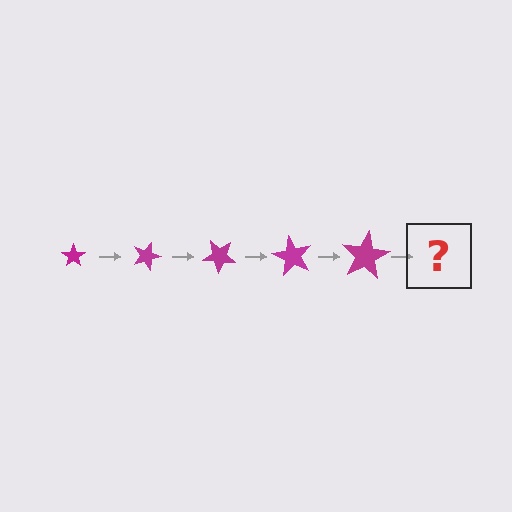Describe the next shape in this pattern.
It should be a star, larger than the previous one and rotated 100 degrees from the start.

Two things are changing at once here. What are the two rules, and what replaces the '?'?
The two rules are that the star grows larger each step and it rotates 20 degrees each step. The '?' should be a star, larger than the previous one and rotated 100 degrees from the start.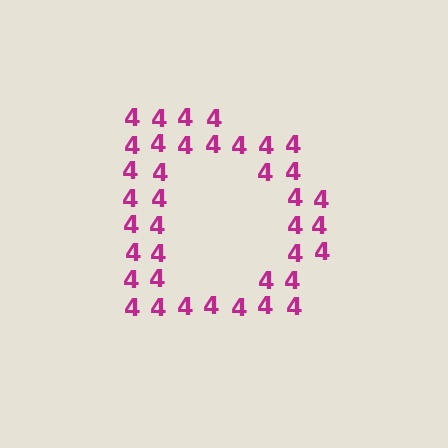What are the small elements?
The small elements are digit 4's.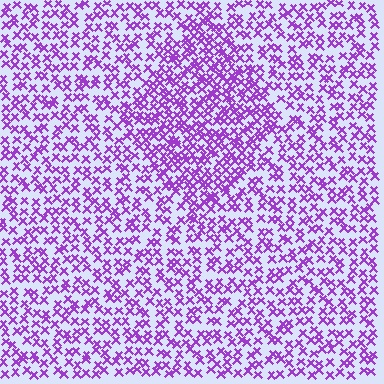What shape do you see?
I see a diamond.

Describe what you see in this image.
The image contains small purple elements arranged at two different densities. A diamond-shaped region is visible where the elements are more densely packed than the surrounding area.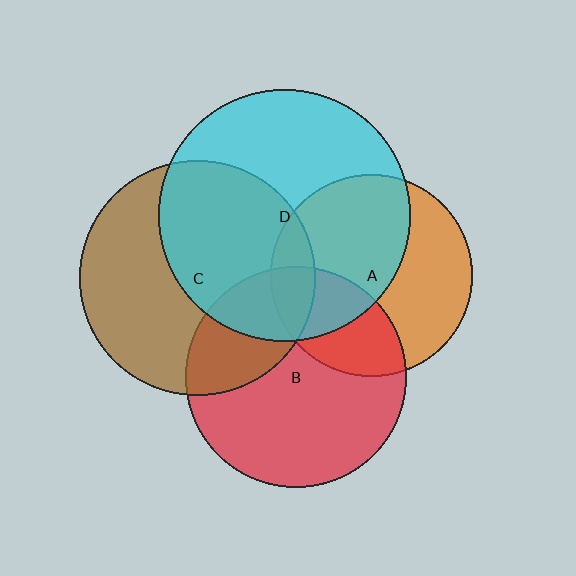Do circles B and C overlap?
Yes.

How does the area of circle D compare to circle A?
Approximately 1.6 times.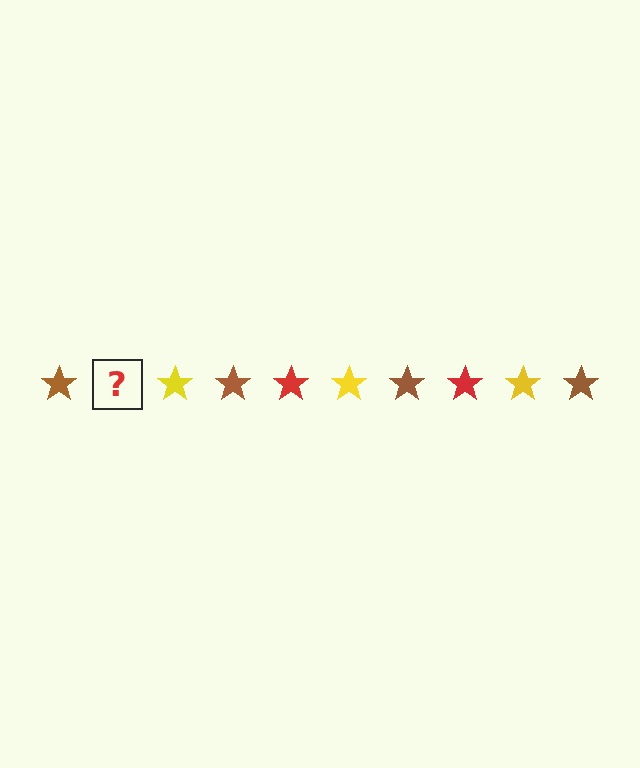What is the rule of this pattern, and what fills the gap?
The rule is that the pattern cycles through brown, red, yellow stars. The gap should be filled with a red star.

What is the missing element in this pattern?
The missing element is a red star.